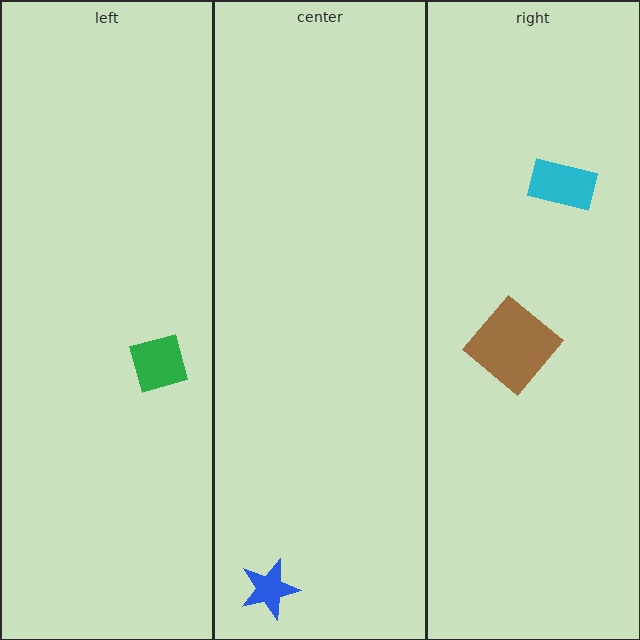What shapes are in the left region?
The green diamond.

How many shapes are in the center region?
1.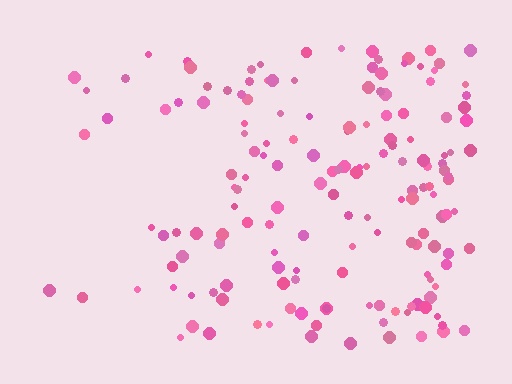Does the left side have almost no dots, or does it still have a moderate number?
Still a moderate number, just noticeably fewer than the right.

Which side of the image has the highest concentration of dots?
The right.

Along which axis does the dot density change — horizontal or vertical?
Horizontal.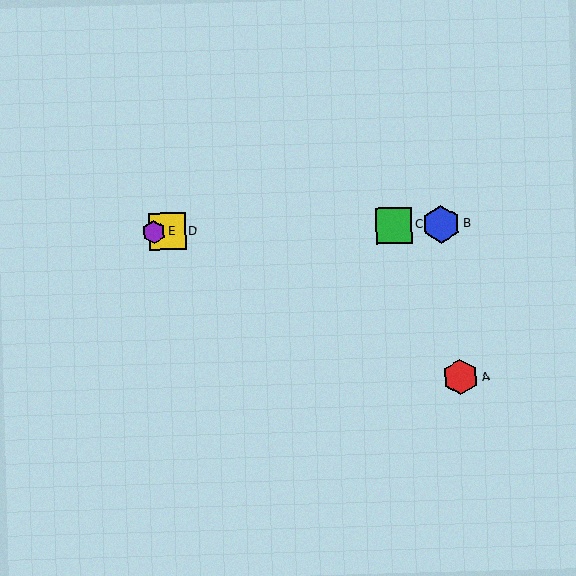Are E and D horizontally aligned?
Yes, both are at y≈232.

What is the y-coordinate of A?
Object A is at y≈377.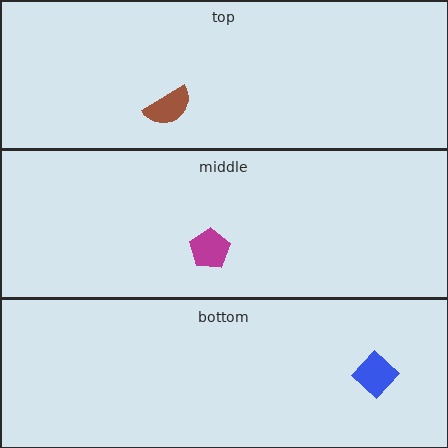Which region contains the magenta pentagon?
The middle region.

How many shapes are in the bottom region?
1.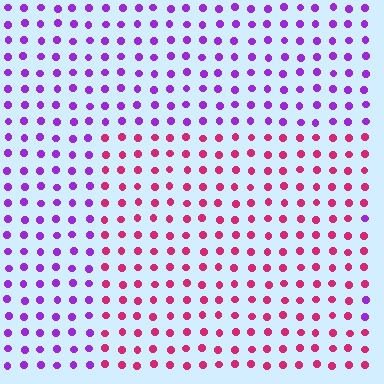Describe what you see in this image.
The image is filled with small purple elements in a uniform arrangement. A rectangle-shaped region is visible where the elements are tinted to a slightly different hue, forming a subtle color boundary.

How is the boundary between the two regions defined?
The boundary is defined purely by a slight shift in hue (about 53 degrees). Spacing, size, and orientation are identical on both sides.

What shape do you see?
I see a rectangle.